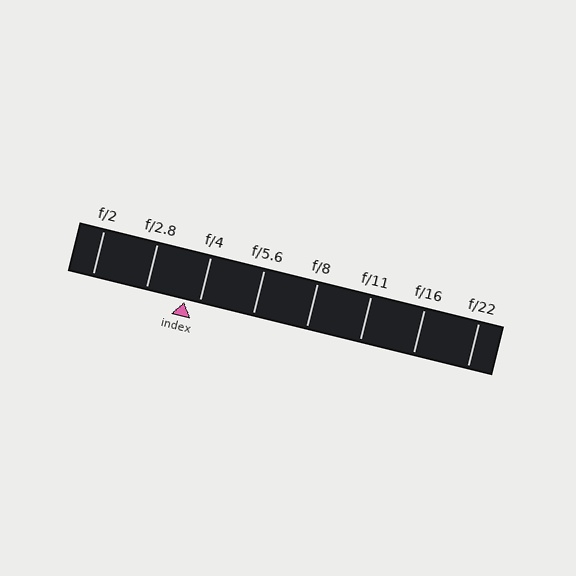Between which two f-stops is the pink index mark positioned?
The index mark is between f/2.8 and f/4.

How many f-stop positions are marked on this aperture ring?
There are 8 f-stop positions marked.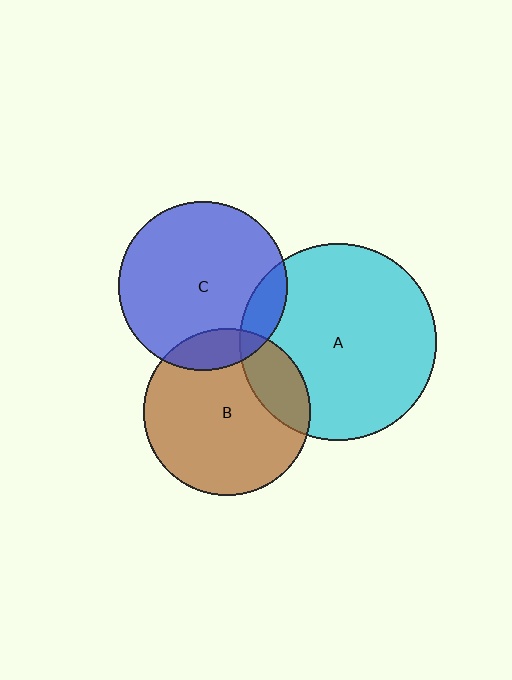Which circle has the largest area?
Circle A (cyan).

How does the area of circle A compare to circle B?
Approximately 1.4 times.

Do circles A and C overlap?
Yes.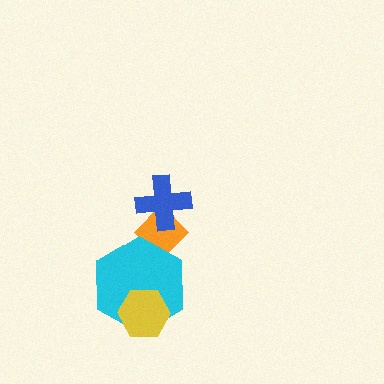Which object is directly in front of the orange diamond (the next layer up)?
The blue cross is directly in front of the orange diamond.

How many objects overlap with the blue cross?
1 object overlaps with the blue cross.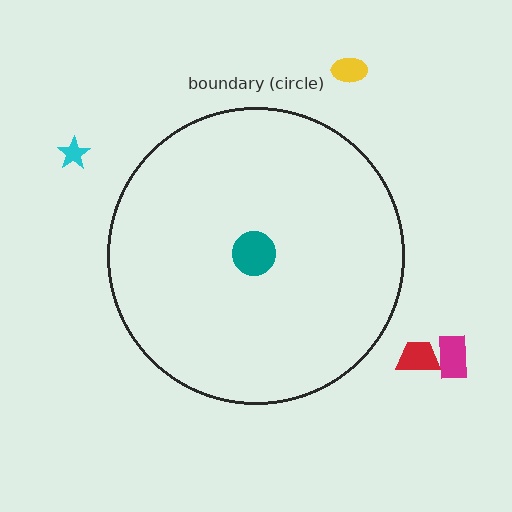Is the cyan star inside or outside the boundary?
Outside.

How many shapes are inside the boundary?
1 inside, 4 outside.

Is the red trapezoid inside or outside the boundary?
Outside.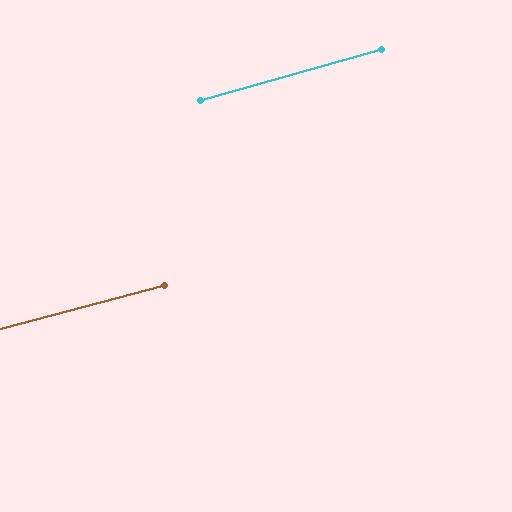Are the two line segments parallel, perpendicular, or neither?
Parallel — their directions differ by only 1.0°.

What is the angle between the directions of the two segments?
Approximately 1 degree.